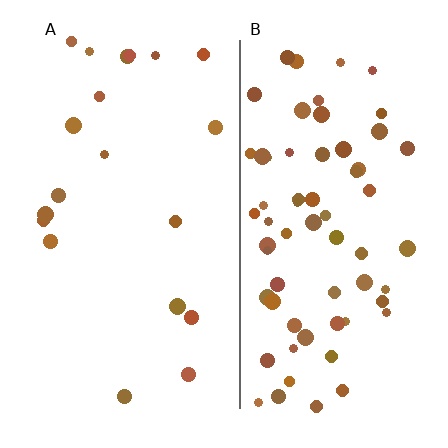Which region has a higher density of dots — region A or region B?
B (the right).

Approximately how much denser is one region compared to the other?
Approximately 3.4× — region B over region A.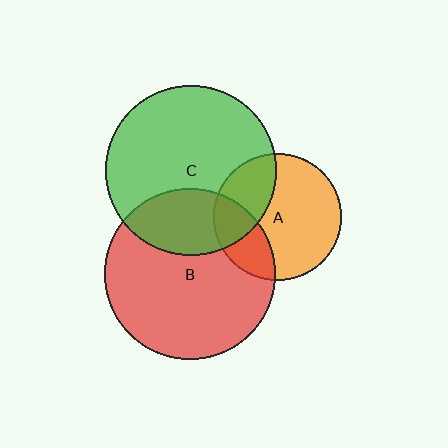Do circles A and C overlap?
Yes.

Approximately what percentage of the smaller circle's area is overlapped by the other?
Approximately 30%.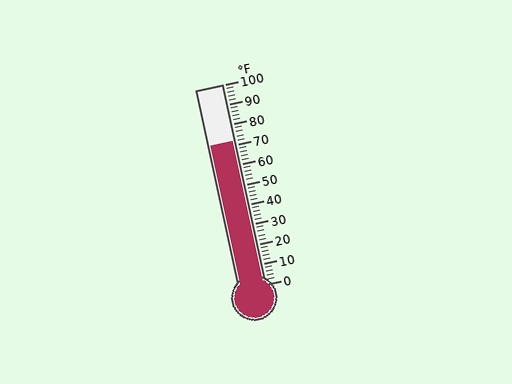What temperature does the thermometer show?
The thermometer shows approximately 72°F.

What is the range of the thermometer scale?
The thermometer scale ranges from 0°F to 100°F.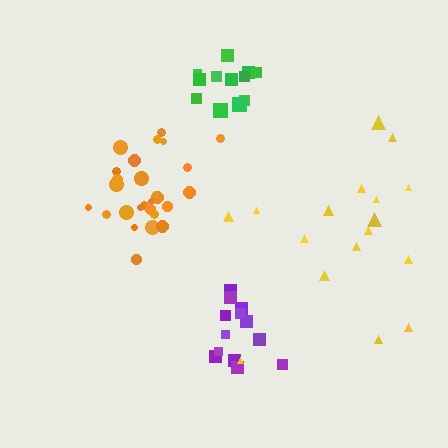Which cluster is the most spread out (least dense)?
Yellow.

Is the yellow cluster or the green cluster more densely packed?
Green.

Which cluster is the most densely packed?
Green.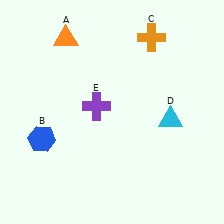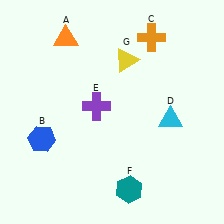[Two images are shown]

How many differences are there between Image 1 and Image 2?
There are 2 differences between the two images.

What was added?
A teal hexagon (F), a yellow triangle (G) were added in Image 2.